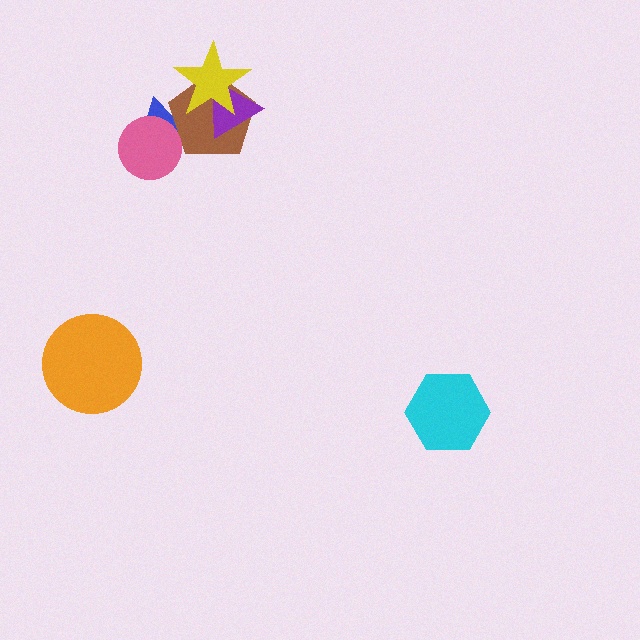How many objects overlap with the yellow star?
2 objects overlap with the yellow star.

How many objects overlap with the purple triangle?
2 objects overlap with the purple triangle.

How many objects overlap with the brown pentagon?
3 objects overlap with the brown pentagon.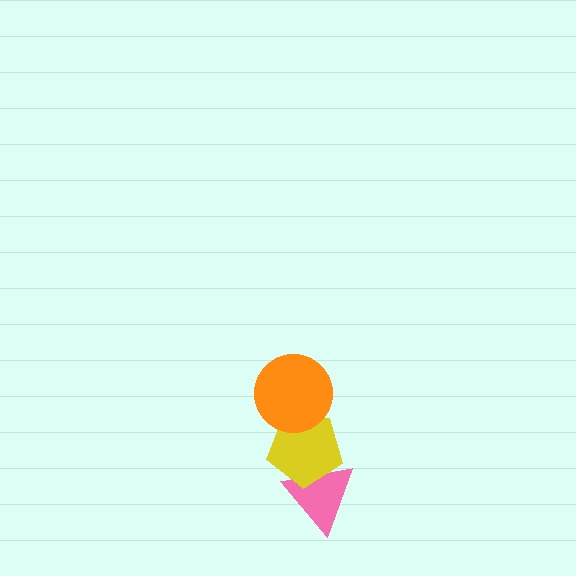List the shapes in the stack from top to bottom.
From top to bottom: the orange circle, the yellow pentagon, the pink triangle.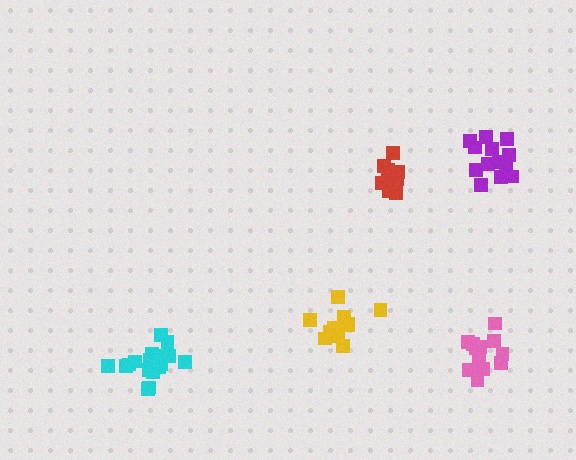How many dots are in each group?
Group 1: 17 dots, Group 2: 13 dots, Group 3: 12 dots, Group 4: 11 dots, Group 5: 11 dots (64 total).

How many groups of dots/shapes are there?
There are 5 groups.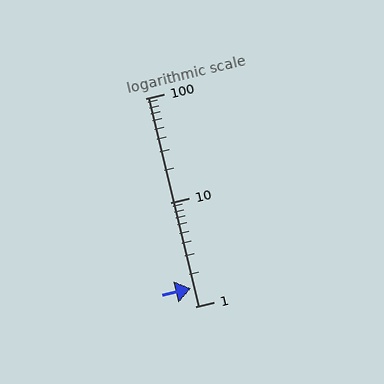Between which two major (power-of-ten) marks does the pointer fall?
The pointer is between 1 and 10.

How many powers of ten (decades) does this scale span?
The scale spans 2 decades, from 1 to 100.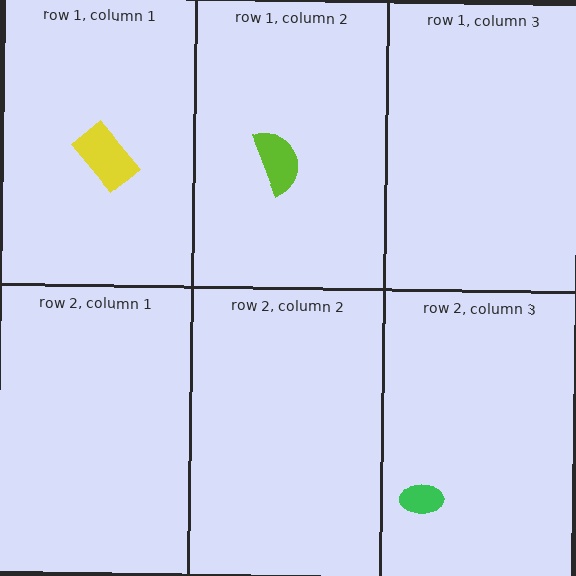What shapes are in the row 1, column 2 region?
The lime semicircle.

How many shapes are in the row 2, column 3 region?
1.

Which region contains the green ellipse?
The row 2, column 3 region.